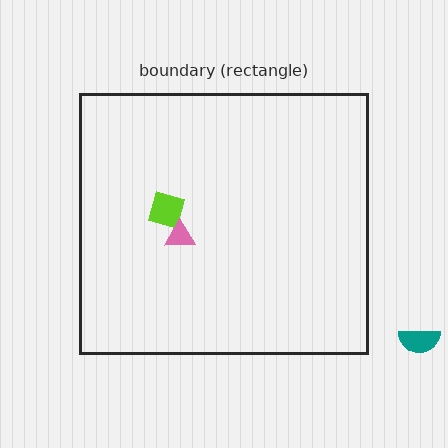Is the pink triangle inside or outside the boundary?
Inside.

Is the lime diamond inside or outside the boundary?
Inside.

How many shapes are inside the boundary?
2 inside, 1 outside.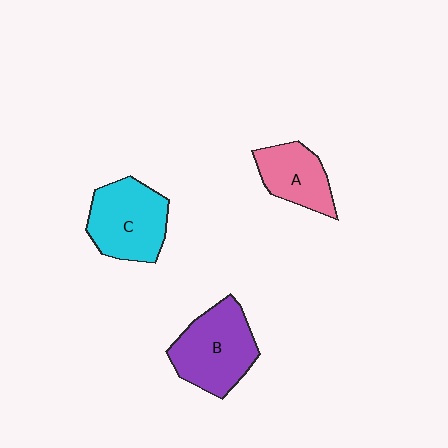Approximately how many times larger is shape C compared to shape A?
Approximately 1.4 times.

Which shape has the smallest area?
Shape A (pink).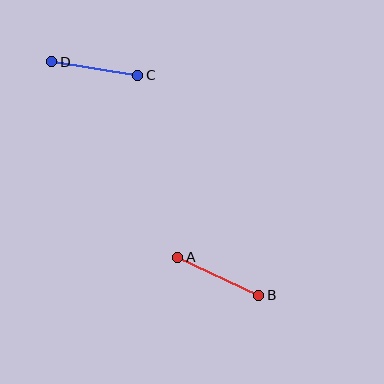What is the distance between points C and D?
The distance is approximately 87 pixels.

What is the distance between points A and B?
The distance is approximately 89 pixels.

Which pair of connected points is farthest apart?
Points A and B are farthest apart.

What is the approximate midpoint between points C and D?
The midpoint is at approximately (95, 69) pixels.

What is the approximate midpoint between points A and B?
The midpoint is at approximately (218, 276) pixels.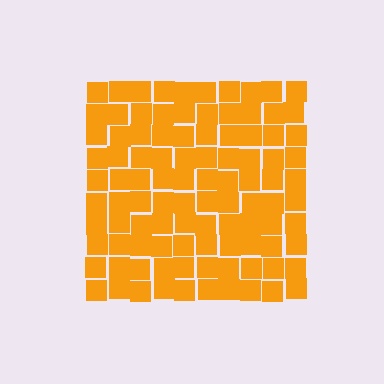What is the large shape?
The large shape is a square.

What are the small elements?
The small elements are squares.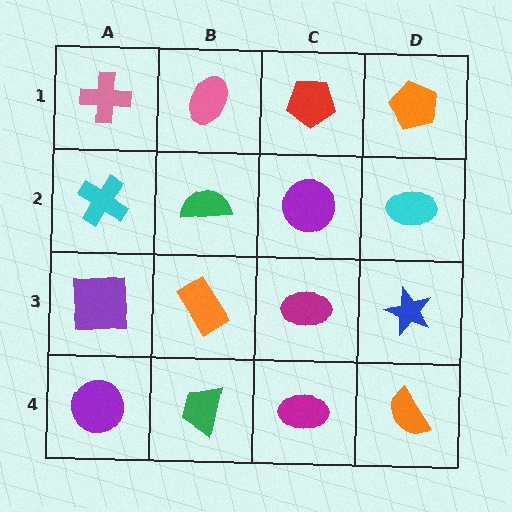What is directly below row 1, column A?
A cyan cross.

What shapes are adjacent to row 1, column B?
A green semicircle (row 2, column B), a pink cross (row 1, column A), a red pentagon (row 1, column C).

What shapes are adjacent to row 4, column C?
A magenta ellipse (row 3, column C), a green trapezoid (row 4, column B), an orange semicircle (row 4, column D).